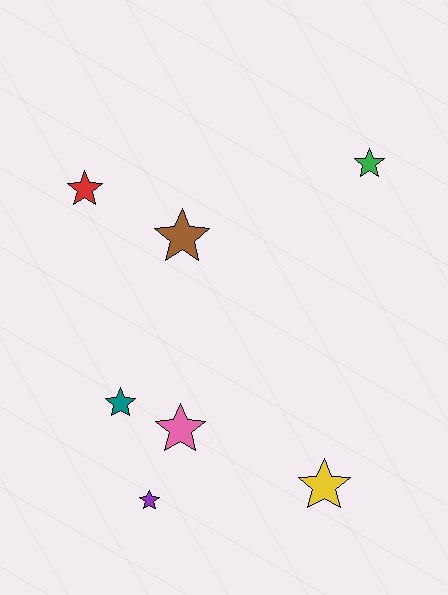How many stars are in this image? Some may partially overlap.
There are 7 stars.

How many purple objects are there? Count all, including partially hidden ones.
There is 1 purple object.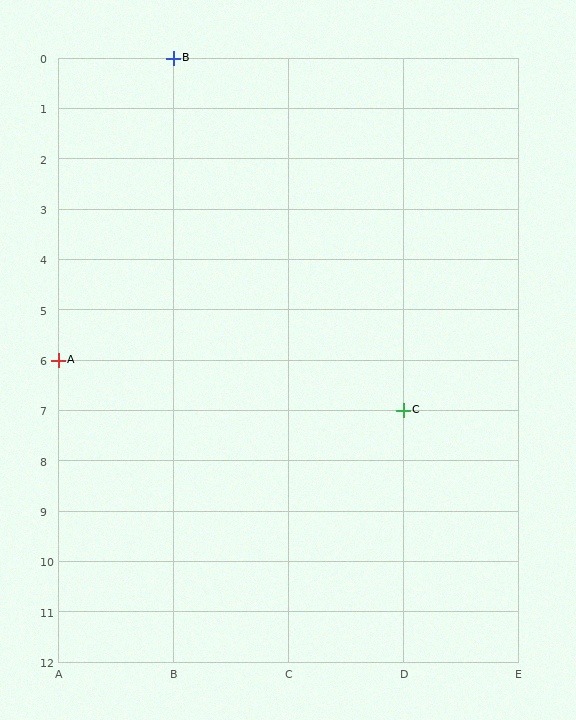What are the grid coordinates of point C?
Point C is at grid coordinates (D, 7).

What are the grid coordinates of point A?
Point A is at grid coordinates (A, 6).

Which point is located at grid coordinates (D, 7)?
Point C is at (D, 7).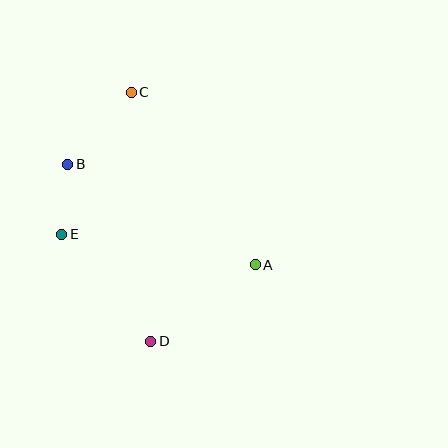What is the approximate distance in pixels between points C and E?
The distance between C and E is approximately 158 pixels.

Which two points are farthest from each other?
Points C and D are farthest from each other.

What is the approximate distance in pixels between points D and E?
The distance between D and E is approximately 139 pixels.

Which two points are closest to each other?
Points B and E are closest to each other.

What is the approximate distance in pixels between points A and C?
The distance between A and C is approximately 213 pixels.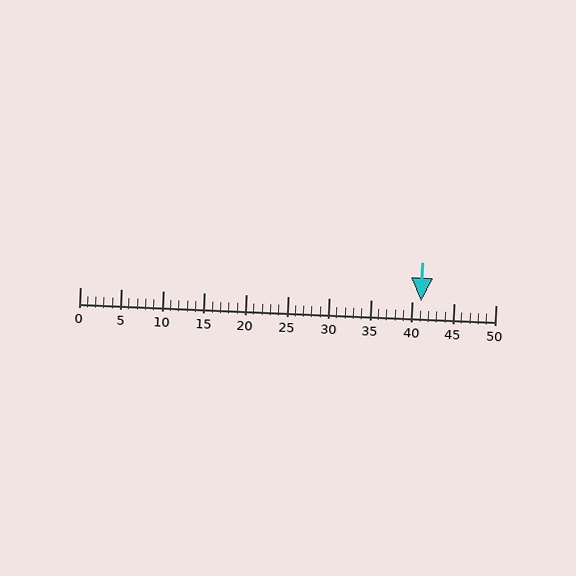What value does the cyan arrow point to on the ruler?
The cyan arrow points to approximately 41.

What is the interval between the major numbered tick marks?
The major tick marks are spaced 5 units apart.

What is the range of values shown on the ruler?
The ruler shows values from 0 to 50.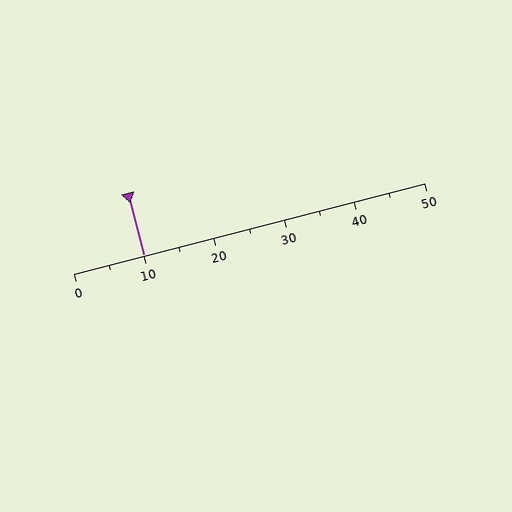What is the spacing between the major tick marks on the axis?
The major ticks are spaced 10 apart.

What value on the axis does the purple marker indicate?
The marker indicates approximately 10.